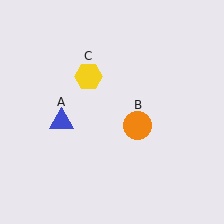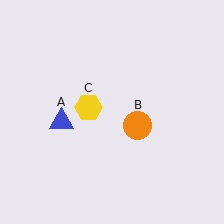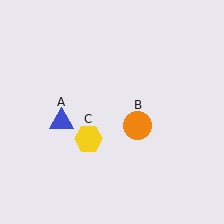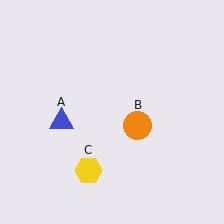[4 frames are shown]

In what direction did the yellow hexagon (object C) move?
The yellow hexagon (object C) moved down.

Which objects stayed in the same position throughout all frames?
Blue triangle (object A) and orange circle (object B) remained stationary.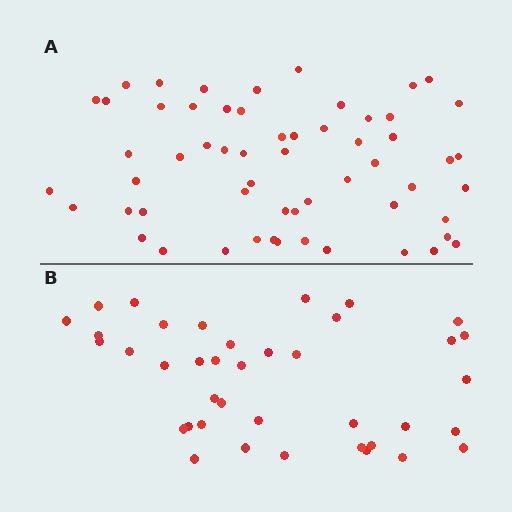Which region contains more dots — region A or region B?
Region A (the top region) has more dots.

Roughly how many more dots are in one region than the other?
Region A has approximately 20 more dots than region B.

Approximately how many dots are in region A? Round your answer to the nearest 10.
About 60 dots. (The exact count is 58, which rounds to 60.)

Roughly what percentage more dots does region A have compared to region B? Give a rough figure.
About 50% more.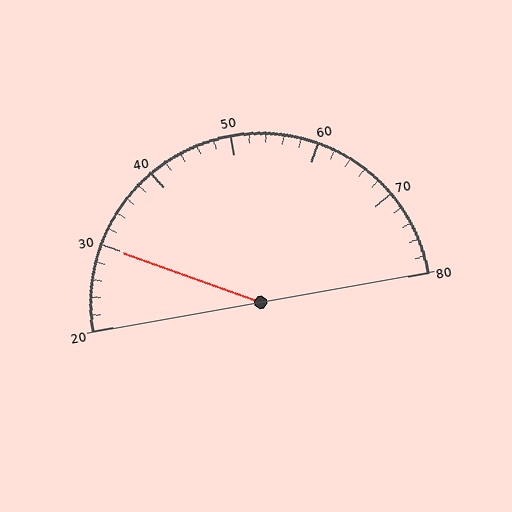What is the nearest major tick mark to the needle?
The nearest major tick mark is 30.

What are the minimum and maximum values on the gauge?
The gauge ranges from 20 to 80.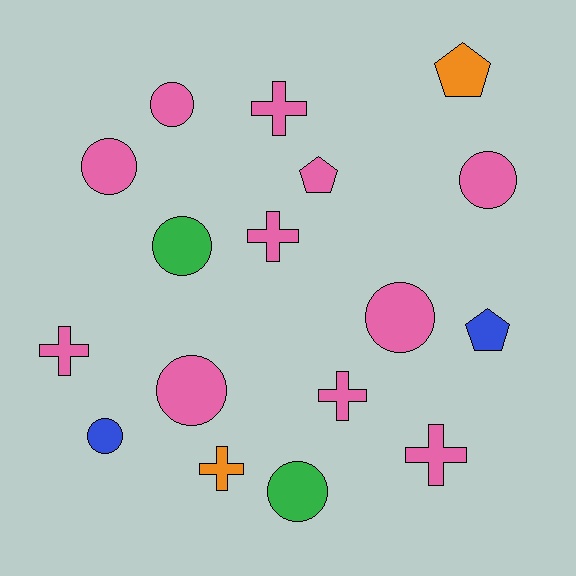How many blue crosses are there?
There are no blue crosses.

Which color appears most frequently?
Pink, with 11 objects.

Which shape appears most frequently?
Circle, with 8 objects.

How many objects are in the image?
There are 17 objects.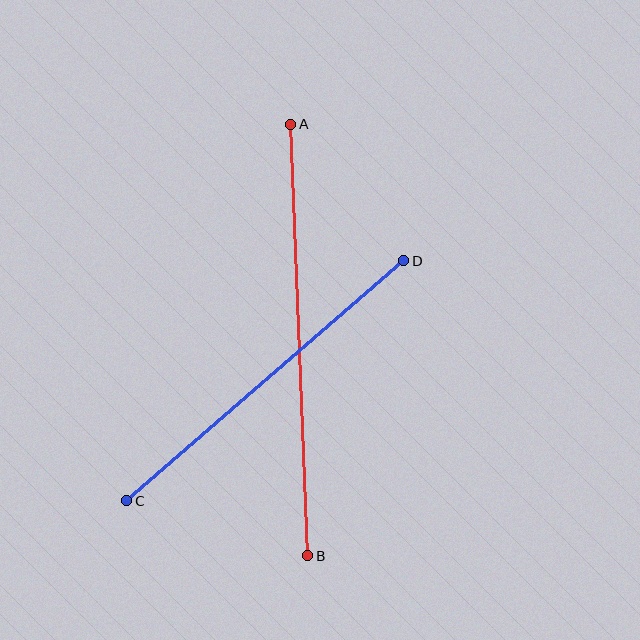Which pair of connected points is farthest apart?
Points A and B are farthest apart.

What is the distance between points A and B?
The distance is approximately 432 pixels.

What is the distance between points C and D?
The distance is approximately 367 pixels.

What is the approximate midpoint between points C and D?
The midpoint is at approximately (265, 381) pixels.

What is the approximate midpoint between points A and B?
The midpoint is at approximately (299, 340) pixels.